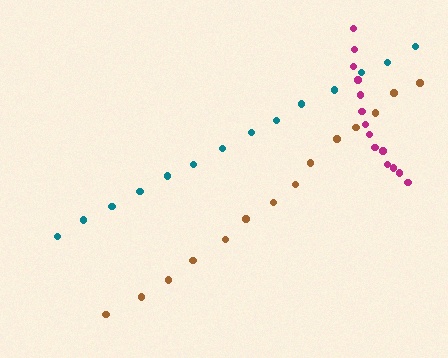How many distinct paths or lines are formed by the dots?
There are 3 distinct paths.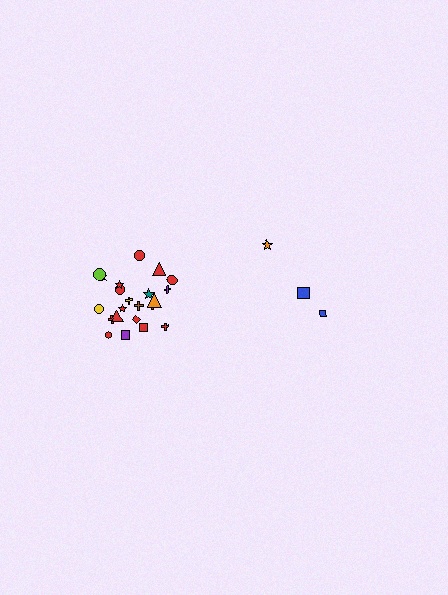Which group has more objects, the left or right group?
The left group.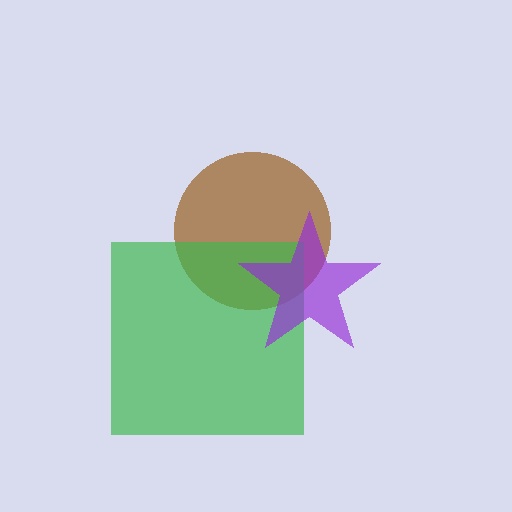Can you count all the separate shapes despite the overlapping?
Yes, there are 3 separate shapes.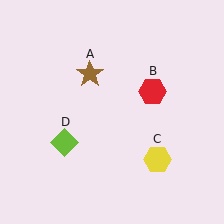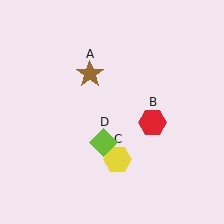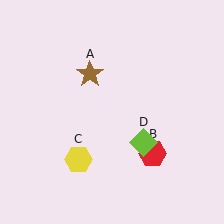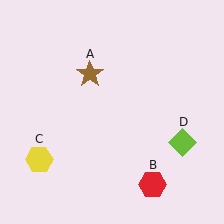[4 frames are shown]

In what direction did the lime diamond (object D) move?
The lime diamond (object D) moved right.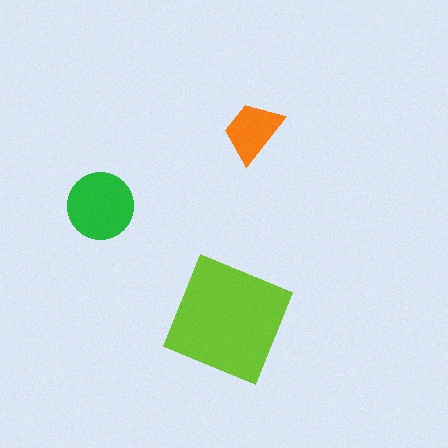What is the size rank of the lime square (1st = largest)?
1st.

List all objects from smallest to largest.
The orange trapezoid, the green circle, the lime square.